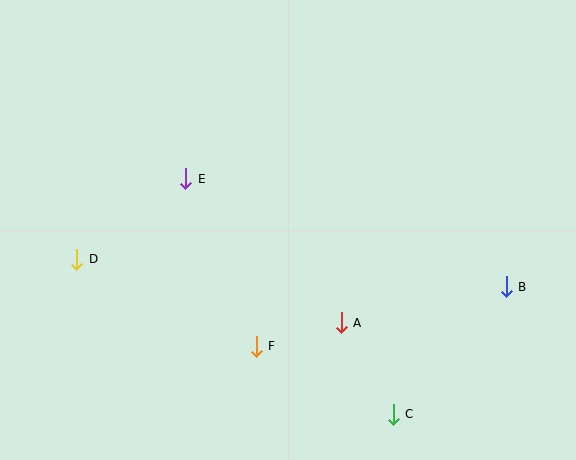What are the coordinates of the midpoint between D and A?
The midpoint between D and A is at (209, 291).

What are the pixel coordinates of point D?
Point D is at (77, 259).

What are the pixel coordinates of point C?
Point C is at (393, 414).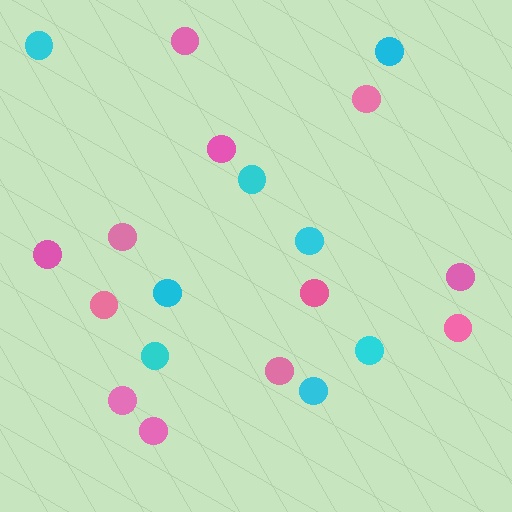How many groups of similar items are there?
There are 2 groups: one group of cyan circles (8) and one group of pink circles (12).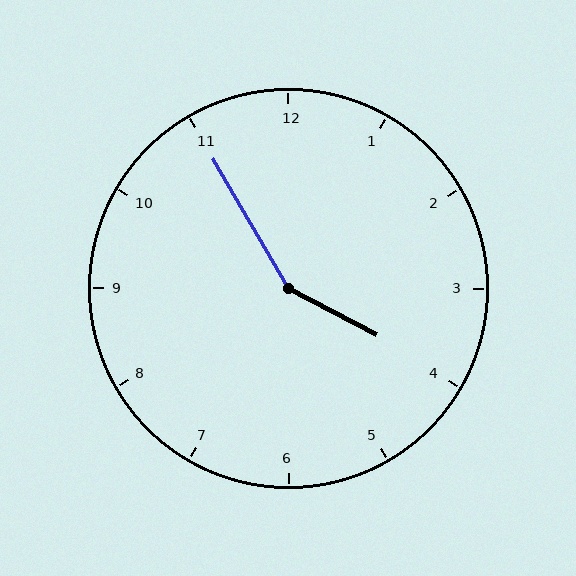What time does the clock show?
3:55.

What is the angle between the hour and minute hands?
Approximately 148 degrees.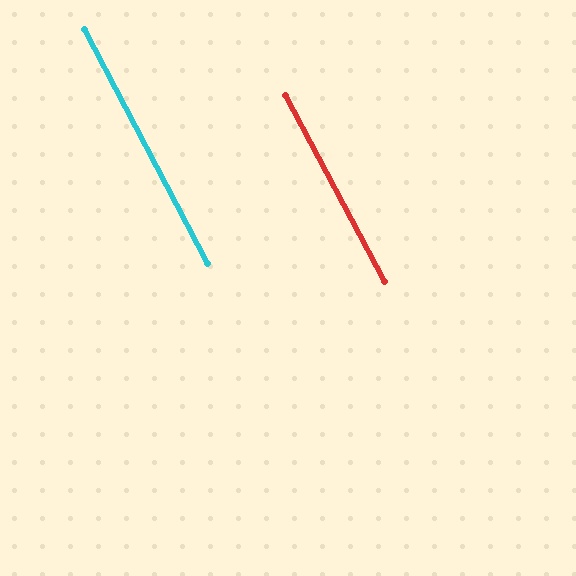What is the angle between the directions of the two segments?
Approximately 0 degrees.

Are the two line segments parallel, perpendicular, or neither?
Parallel — their directions differ by only 0.4°.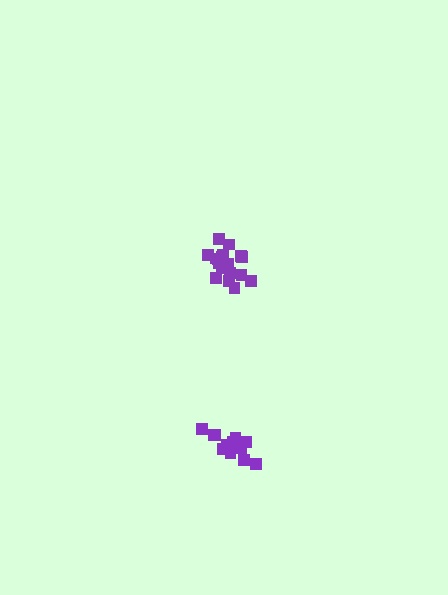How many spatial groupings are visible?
There are 2 spatial groupings.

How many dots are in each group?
Group 1: 20 dots, Group 2: 15 dots (35 total).